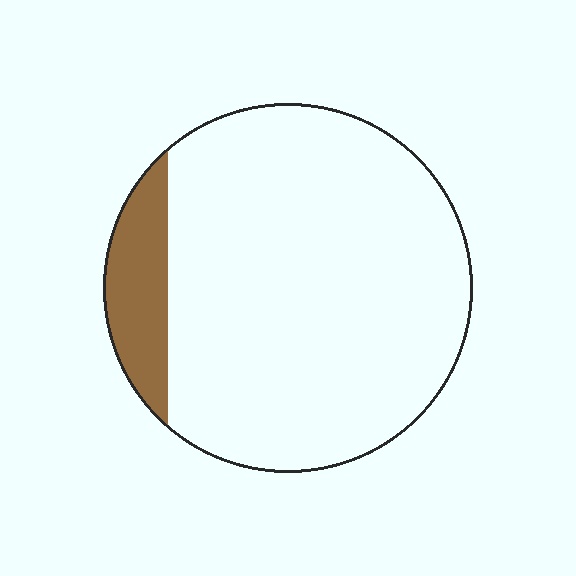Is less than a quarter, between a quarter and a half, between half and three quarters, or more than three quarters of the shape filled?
Less than a quarter.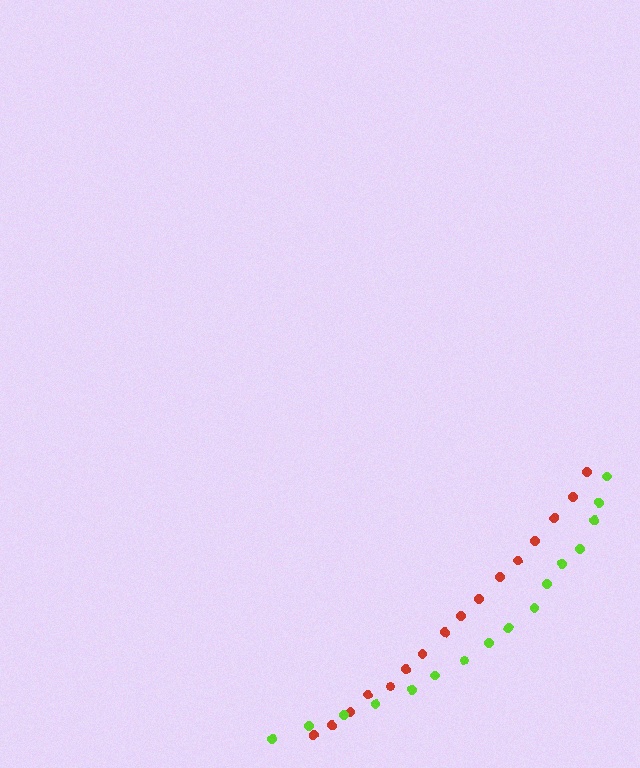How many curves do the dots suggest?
There are 2 distinct paths.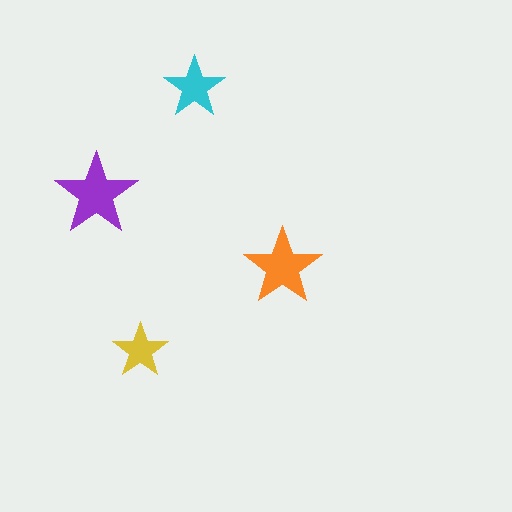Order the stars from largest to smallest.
the purple one, the orange one, the cyan one, the yellow one.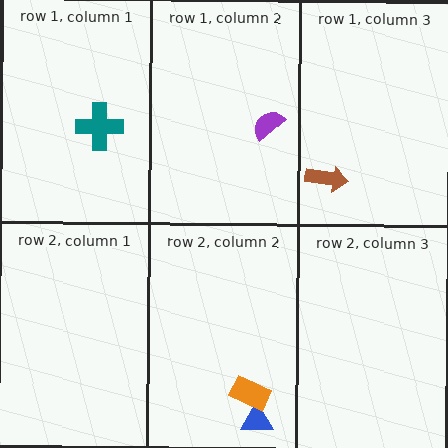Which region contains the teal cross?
The row 1, column 1 region.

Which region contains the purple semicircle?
The row 1, column 2 region.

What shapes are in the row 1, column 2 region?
The purple semicircle.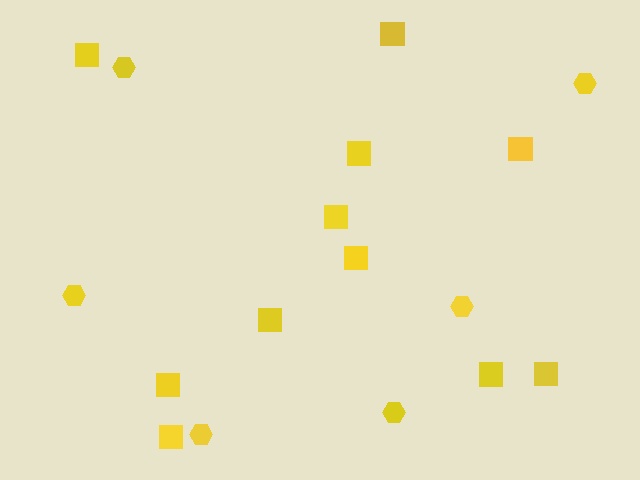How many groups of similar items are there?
There are 2 groups: one group of hexagons (6) and one group of squares (11).